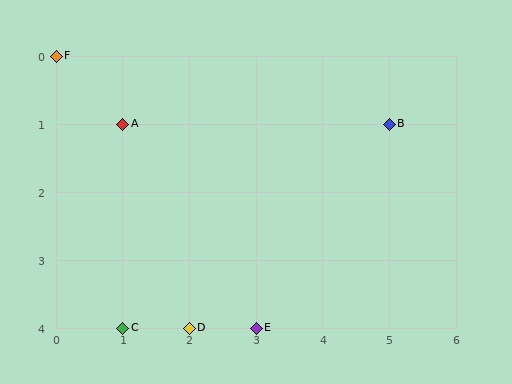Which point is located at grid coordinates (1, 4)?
Point C is at (1, 4).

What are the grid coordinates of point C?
Point C is at grid coordinates (1, 4).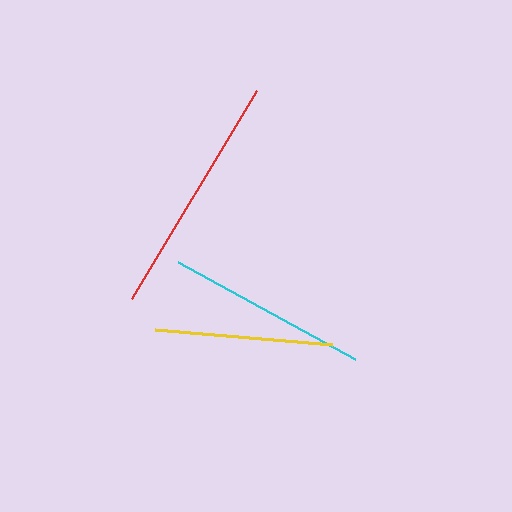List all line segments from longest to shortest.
From longest to shortest: red, cyan, yellow.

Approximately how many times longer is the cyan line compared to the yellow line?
The cyan line is approximately 1.1 times the length of the yellow line.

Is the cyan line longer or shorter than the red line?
The red line is longer than the cyan line.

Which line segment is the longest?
The red line is the longest at approximately 243 pixels.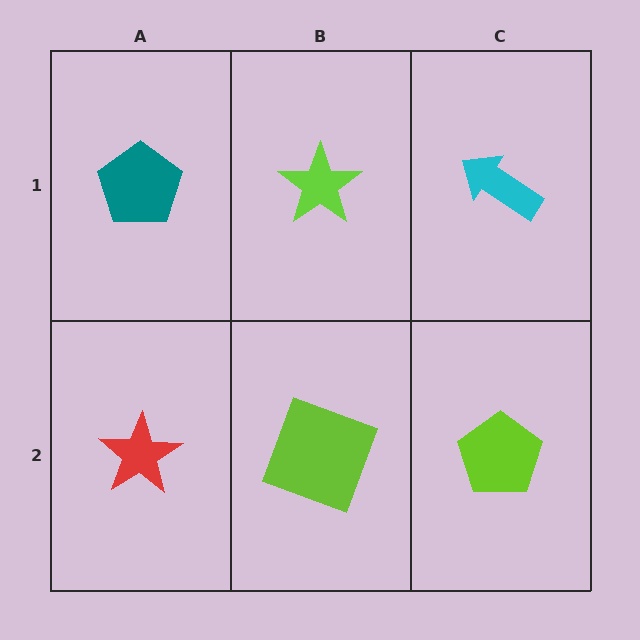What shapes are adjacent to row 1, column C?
A lime pentagon (row 2, column C), a lime star (row 1, column B).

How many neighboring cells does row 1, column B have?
3.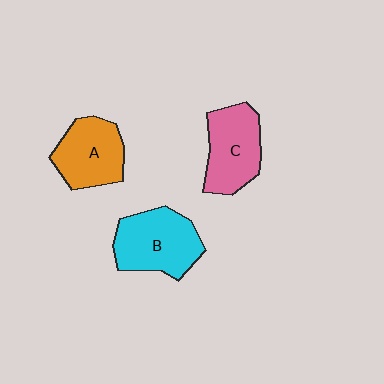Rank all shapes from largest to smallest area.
From largest to smallest: B (cyan), C (pink), A (orange).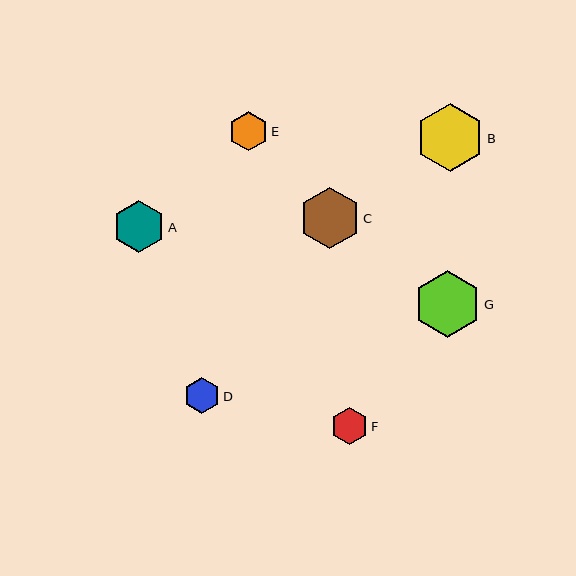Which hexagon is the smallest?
Hexagon D is the smallest with a size of approximately 36 pixels.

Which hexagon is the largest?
Hexagon B is the largest with a size of approximately 68 pixels.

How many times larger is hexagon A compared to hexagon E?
Hexagon A is approximately 1.3 times the size of hexagon E.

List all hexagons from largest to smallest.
From largest to smallest: B, G, C, A, E, F, D.